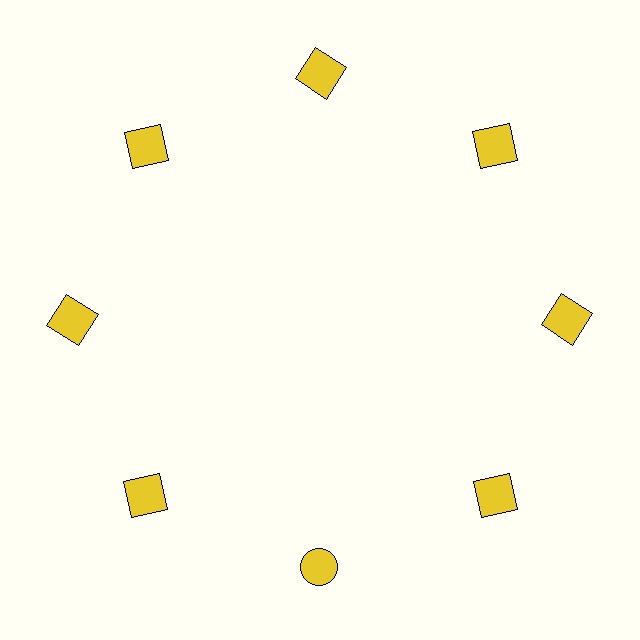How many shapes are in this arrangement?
There are 8 shapes arranged in a ring pattern.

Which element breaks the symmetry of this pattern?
The yellow circle at roughly the 6 o'clock position breaks the symmetry. All other shapes are yellow squares.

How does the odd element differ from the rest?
It has a different shape: circle instead of square.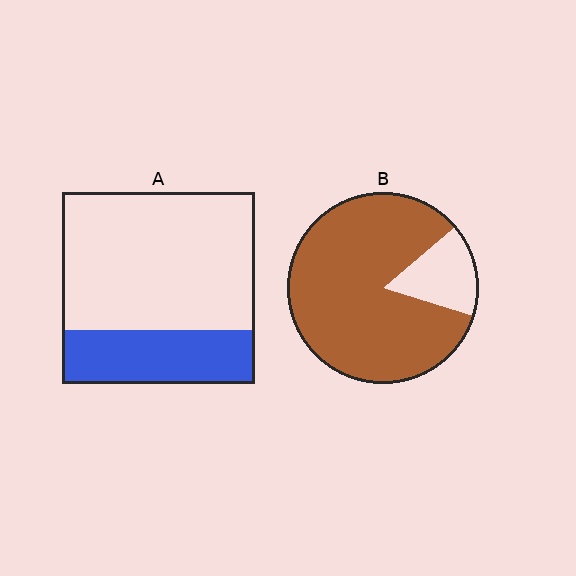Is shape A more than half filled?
No.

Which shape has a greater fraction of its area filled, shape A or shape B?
Shape B.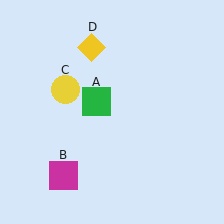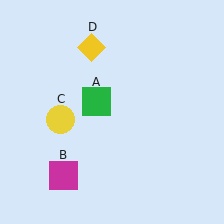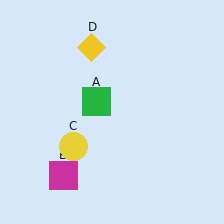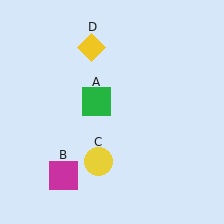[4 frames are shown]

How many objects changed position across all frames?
1 object changed position: yellow circle (object C).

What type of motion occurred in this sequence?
The yellow circle (object C) rotated counterclockwise around the center of the scene.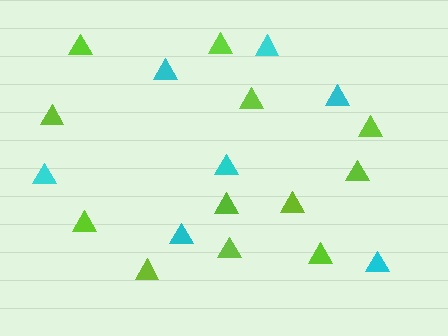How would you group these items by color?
There are 2 groups: one group of lime triangles (12) and one group of cyan triangles (7).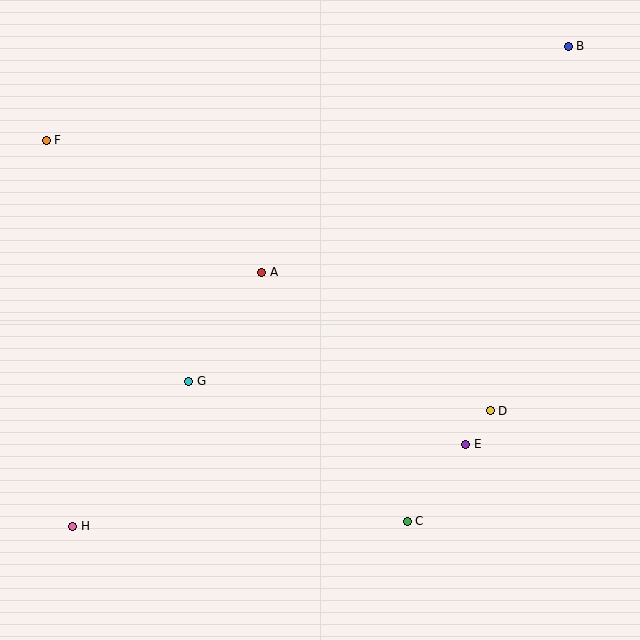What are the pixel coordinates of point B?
Point B is at (568, 46).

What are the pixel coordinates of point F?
Point F is at (46, 140).